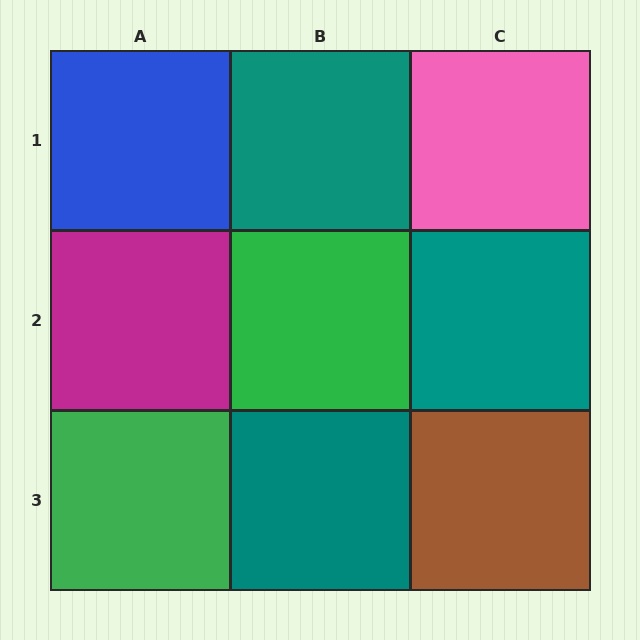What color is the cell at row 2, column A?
Magenta.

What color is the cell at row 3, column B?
Teal.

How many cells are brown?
1 cell is brown.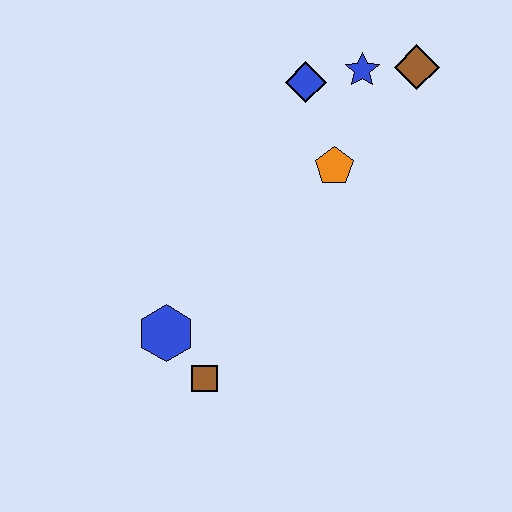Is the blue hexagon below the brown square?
No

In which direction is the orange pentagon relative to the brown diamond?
The orange pentagon is below the brown diamond.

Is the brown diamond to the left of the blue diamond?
No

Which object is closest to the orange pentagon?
The blue diamond is closest to the orange pentagon.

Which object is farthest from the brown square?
The brown diamond is farthest from the brown square.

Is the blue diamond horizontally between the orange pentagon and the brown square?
Yes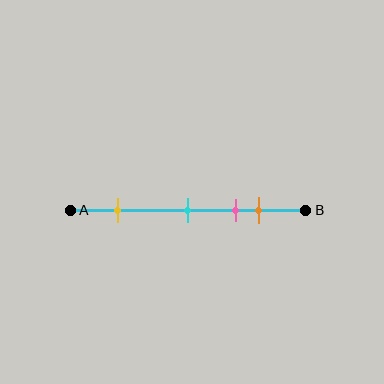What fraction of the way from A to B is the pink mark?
The pink mark is approximately 70% (0.7) of the way from A to B.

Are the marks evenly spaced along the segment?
No, the marks are not evenly spaced.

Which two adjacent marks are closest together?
The pink and orange marks are the closest adjacent pair.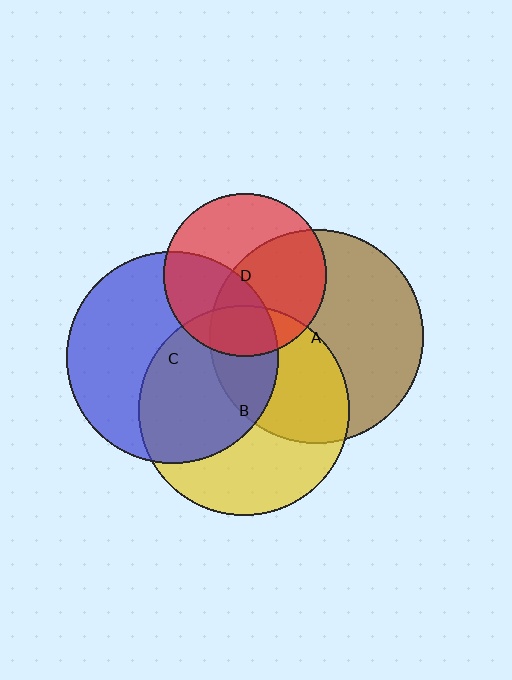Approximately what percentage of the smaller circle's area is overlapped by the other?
Approximately 50%.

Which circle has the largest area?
Circle A (brown).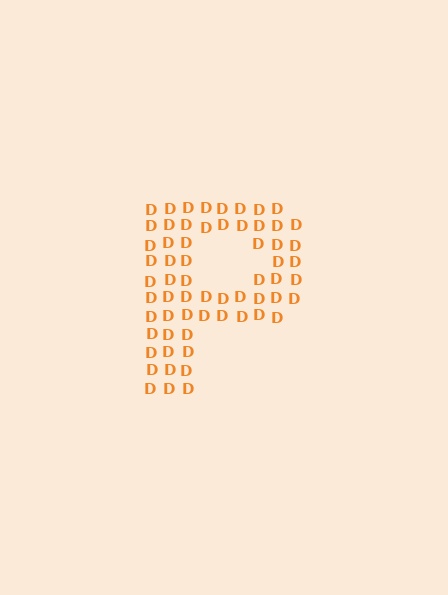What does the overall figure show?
The overall figure shows the letter P.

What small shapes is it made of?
It is made of small letter D's.